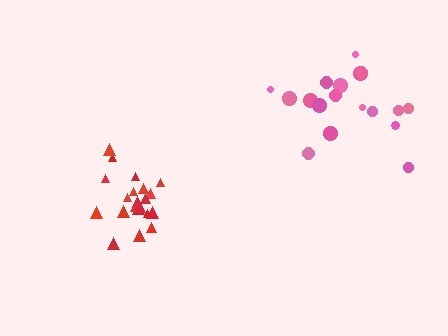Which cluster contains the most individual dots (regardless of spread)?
Red (21).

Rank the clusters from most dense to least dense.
red, pink.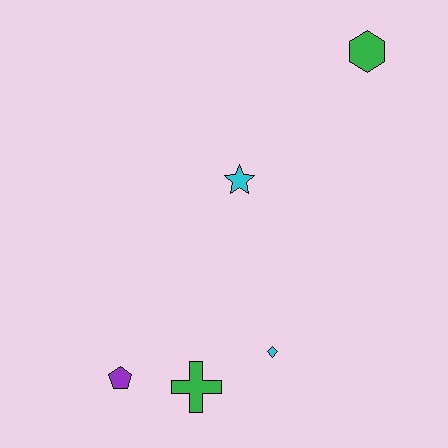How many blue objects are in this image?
There are no blue objects.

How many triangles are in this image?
There are no triangles.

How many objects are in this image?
There are 5 objects.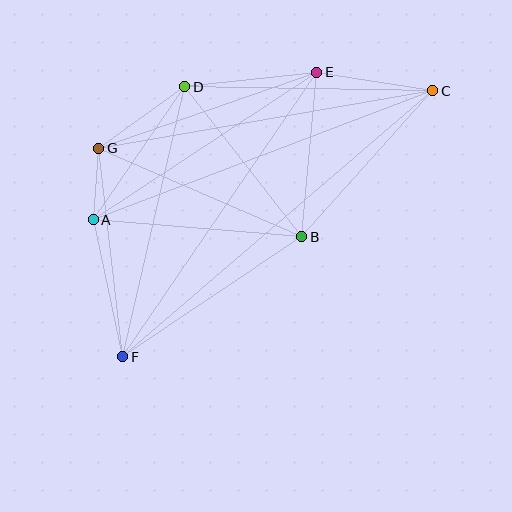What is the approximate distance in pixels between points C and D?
The distance between C and D is approximately 248 pixels.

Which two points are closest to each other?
Points A and G are closest to each other.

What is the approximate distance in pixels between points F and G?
The distance between F and G is approximately 209 pixels.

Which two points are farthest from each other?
Points C and F are farthest from each other.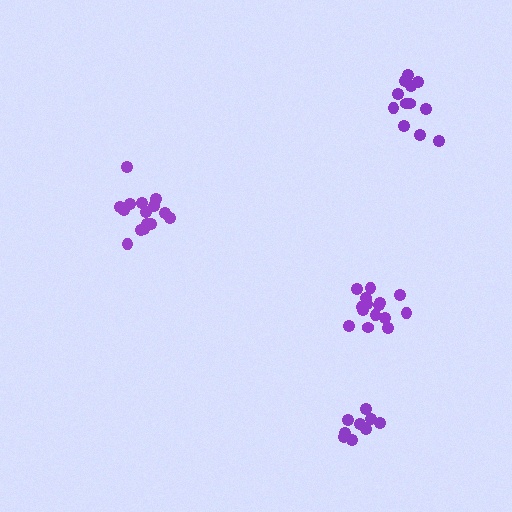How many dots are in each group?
Group 1: 12 dots, Group 2: 15 dots, Group 3: 9 dots, Group 4: 15 dots (51 total).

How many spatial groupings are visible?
There are 4 spatial groupings.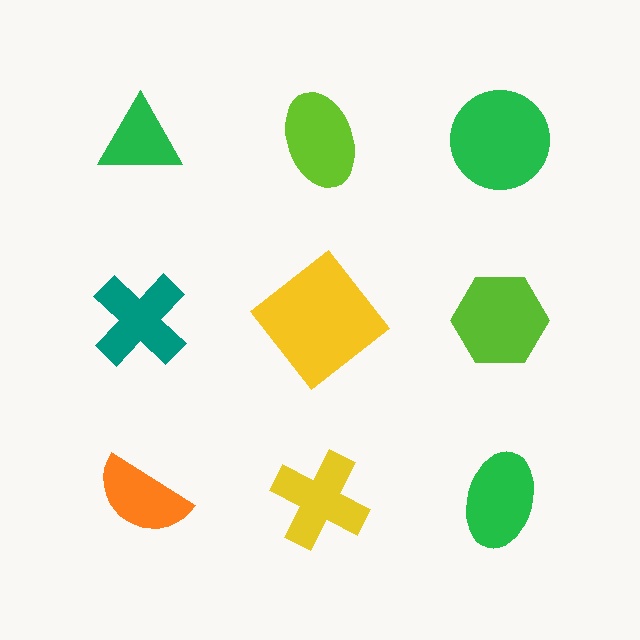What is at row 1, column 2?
A lime ellipse.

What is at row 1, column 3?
A green circle.